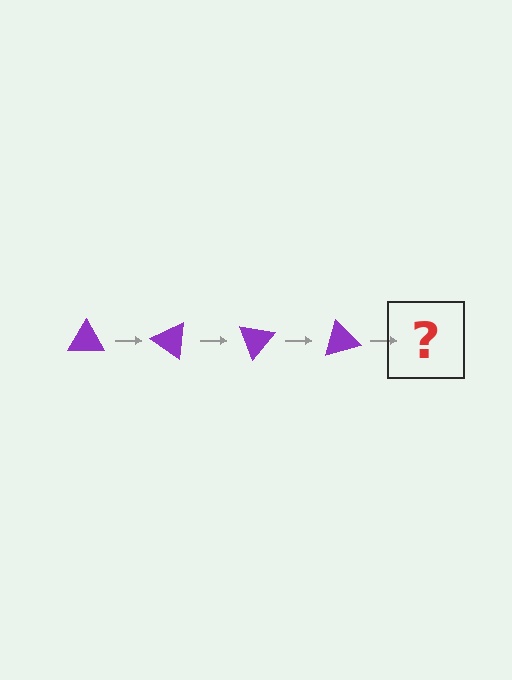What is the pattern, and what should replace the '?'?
The pattern is that the triangle rotates 35 degrees each step. The '?' should be a purple triangle rotated 140 degrees.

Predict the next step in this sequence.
The next step is a purple triangle rotated 140 degrees.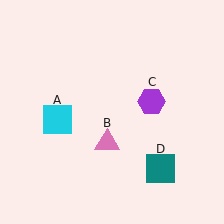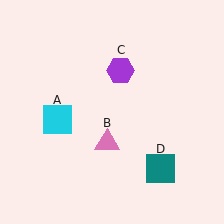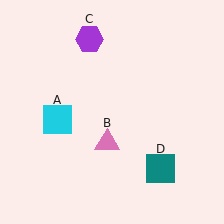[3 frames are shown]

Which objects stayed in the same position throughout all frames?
Cyan square (object A) and pink triangle (object B) and teal square (object D) remained stationary.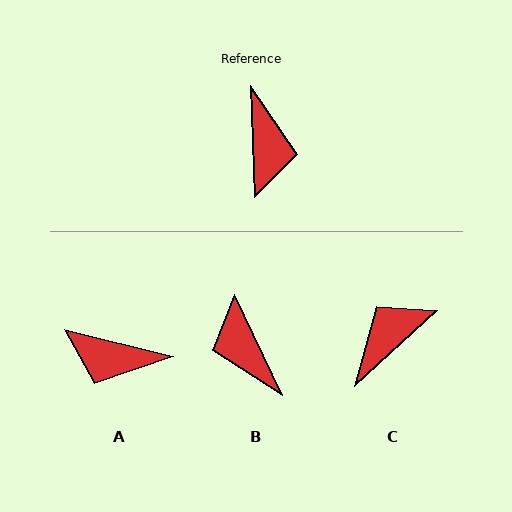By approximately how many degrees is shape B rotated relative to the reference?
Approximately 157 degrees clockwise.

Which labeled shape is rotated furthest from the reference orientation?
B, about 157 degrees away.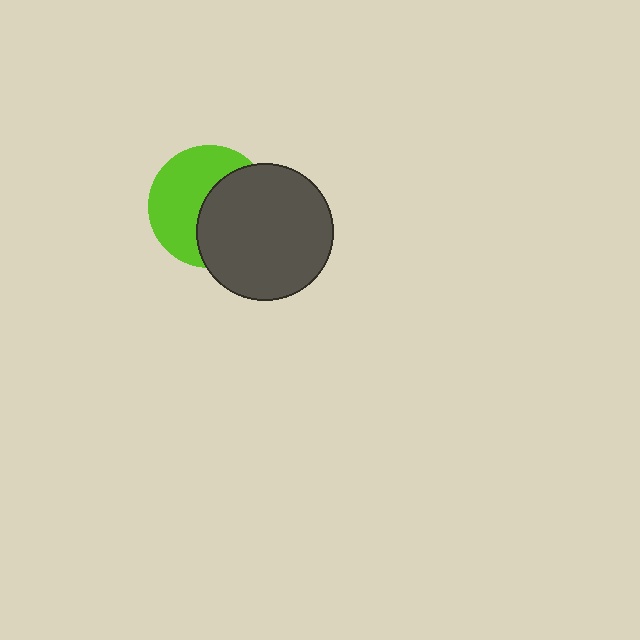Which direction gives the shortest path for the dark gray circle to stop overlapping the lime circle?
Moving right gives the shortest separation.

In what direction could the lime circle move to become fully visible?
The lime circle could move left. That would shift it out from behind the dark gray circle entirely.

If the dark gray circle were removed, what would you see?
You would see the complete lime circle.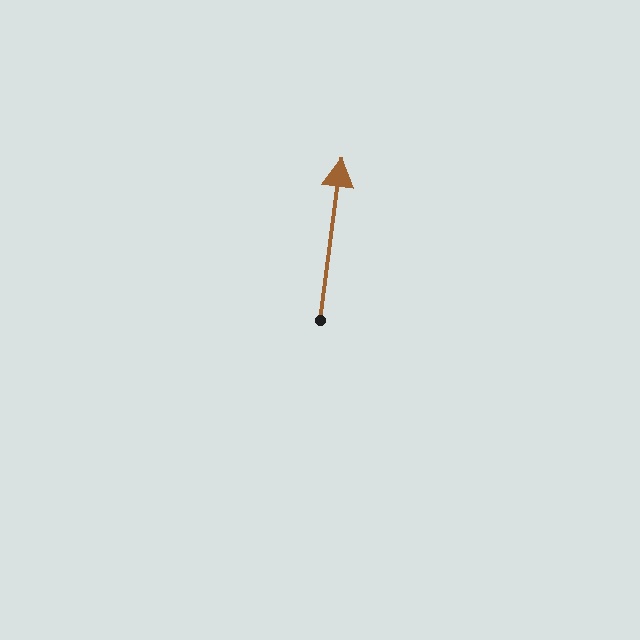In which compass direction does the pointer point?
North.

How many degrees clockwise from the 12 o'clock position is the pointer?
Approximately 8 degrees.